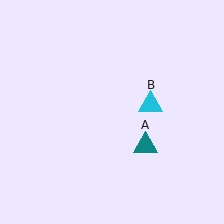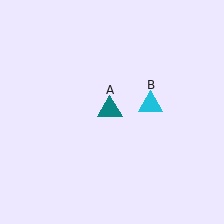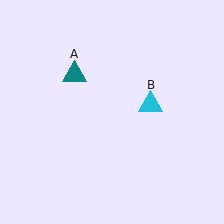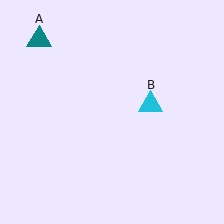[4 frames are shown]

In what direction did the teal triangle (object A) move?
The teal triangle (object A) moved up and to the left.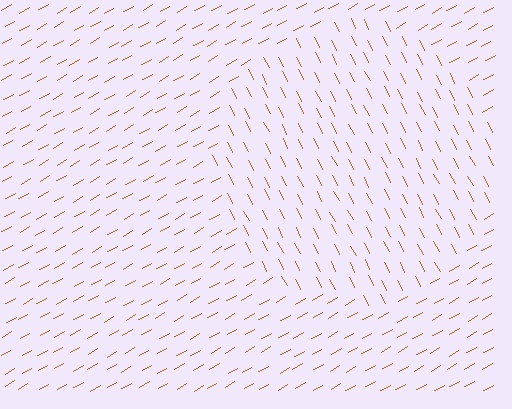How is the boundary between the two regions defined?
The boundary is defined purely by a change in line orientation (approximately 88 degrees difference). All lines are the same color and thickness.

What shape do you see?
I see a circle.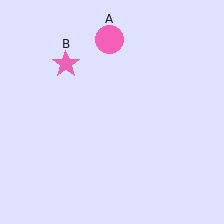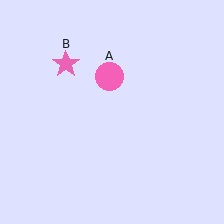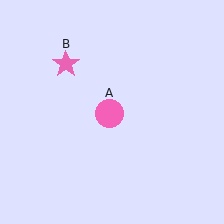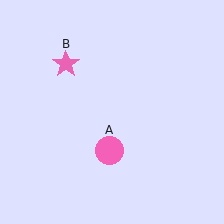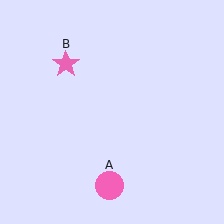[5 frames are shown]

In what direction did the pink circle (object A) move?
The pink circle (object A) moved down.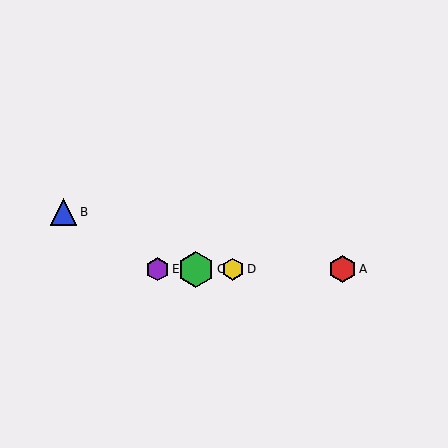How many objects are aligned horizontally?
4 objects (A, C, D, E) are aligned horizontally.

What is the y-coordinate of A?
Object A is at y≈269.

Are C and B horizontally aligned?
No, C is at y≈269 and B is at y≈212.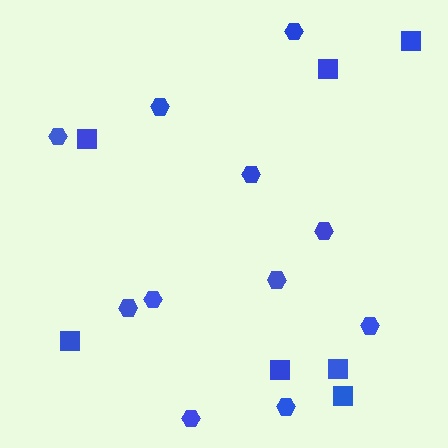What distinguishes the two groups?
There are 2 groups: one group of squares (7) and one group of hexagons (11).